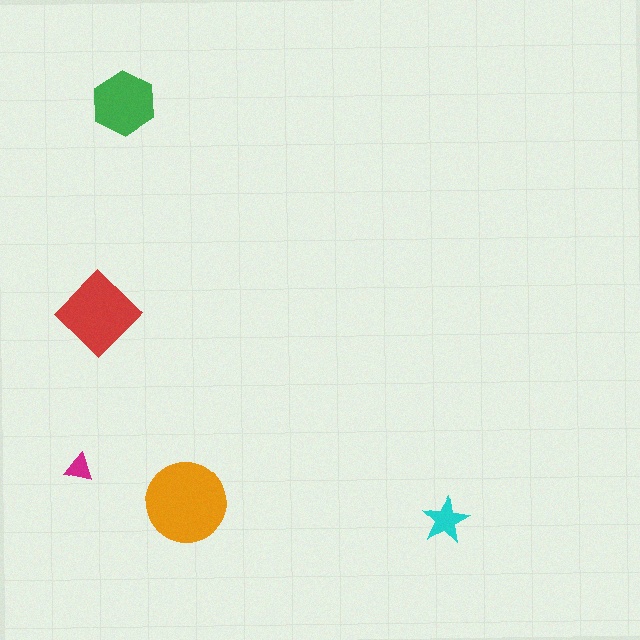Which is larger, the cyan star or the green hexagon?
The green hexagon.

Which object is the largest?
The orange circle.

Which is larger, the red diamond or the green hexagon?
The red diamond.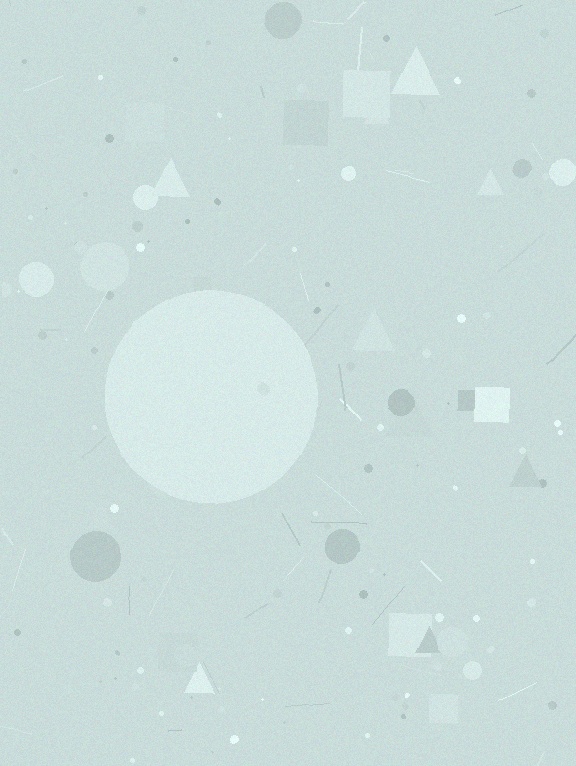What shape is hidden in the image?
A circle is hidden in the image.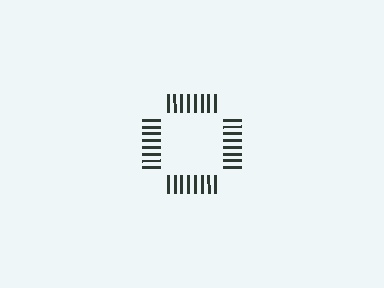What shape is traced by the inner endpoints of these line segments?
An illusory square — the line segments terminate on its edges but no continuous stroke is drawn.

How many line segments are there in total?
32 — 8 along each of the 4 edges.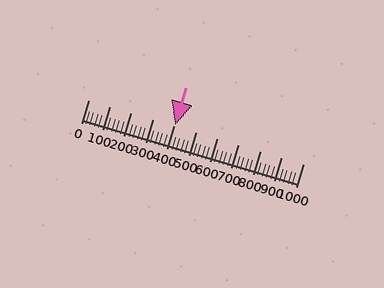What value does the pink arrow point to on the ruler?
The pink arrow points to approximately 402.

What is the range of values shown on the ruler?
The ruler shows values from 0 to 1000.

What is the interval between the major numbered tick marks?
The major tick marks are spaced 100 units apart.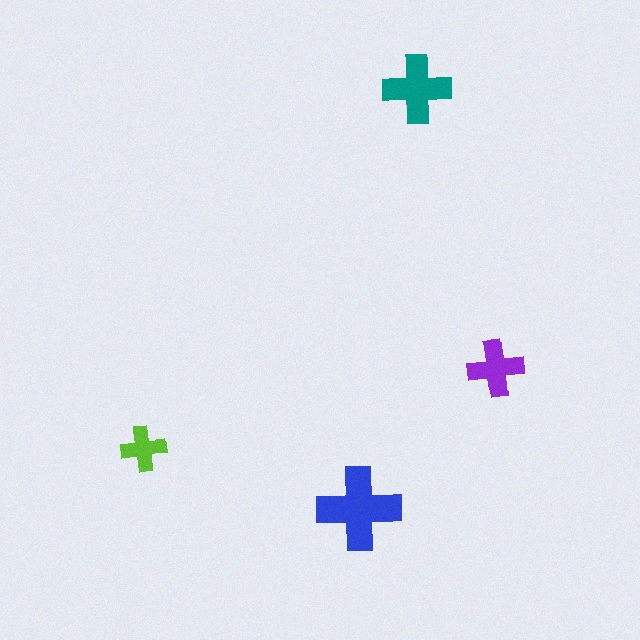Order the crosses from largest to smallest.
the blue one, the teal one, the purple one, the lime one.